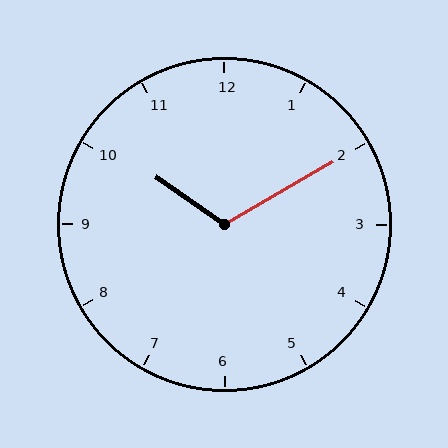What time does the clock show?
10:10.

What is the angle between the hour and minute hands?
Approximately 115 degrees.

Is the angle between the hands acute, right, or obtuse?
It is obtuse.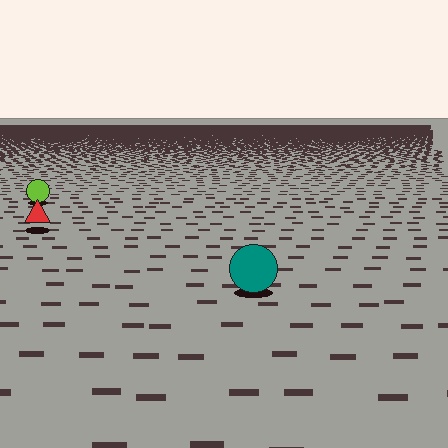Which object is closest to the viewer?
The teal circle is closest. The texture marks near it are larger and more spread out.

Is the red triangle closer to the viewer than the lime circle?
Yes. The red triangle is closer — you can tell from the texture gradient: the ground texture is coarser near it.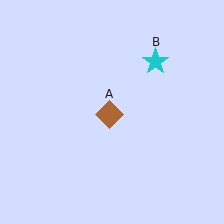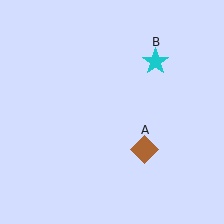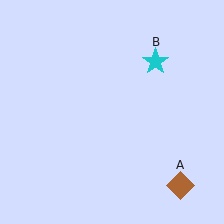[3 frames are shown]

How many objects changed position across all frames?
1 object changed position: brown diamond (object A).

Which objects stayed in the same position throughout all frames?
Cyan star (object B) remained stationary.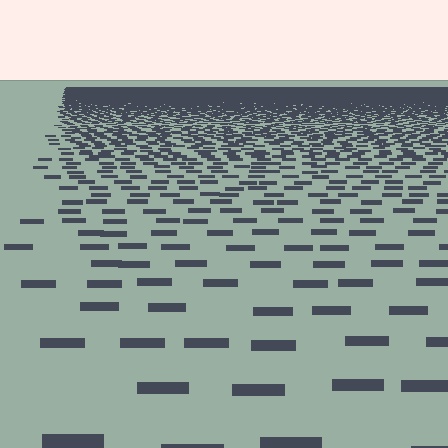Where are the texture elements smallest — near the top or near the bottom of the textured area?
Near the top.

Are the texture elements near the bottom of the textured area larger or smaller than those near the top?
Larger. Near the bottom, elements are closer to the viewer and appear at a bigger on-screen size.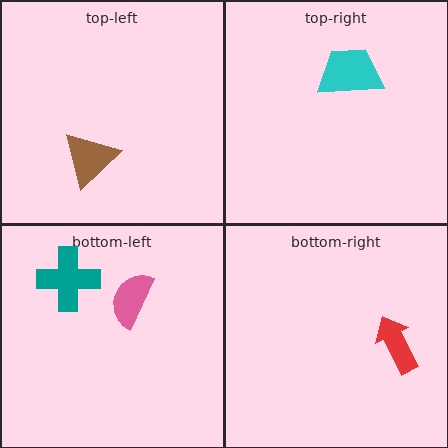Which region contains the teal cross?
The bottom-left region.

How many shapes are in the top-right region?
1.